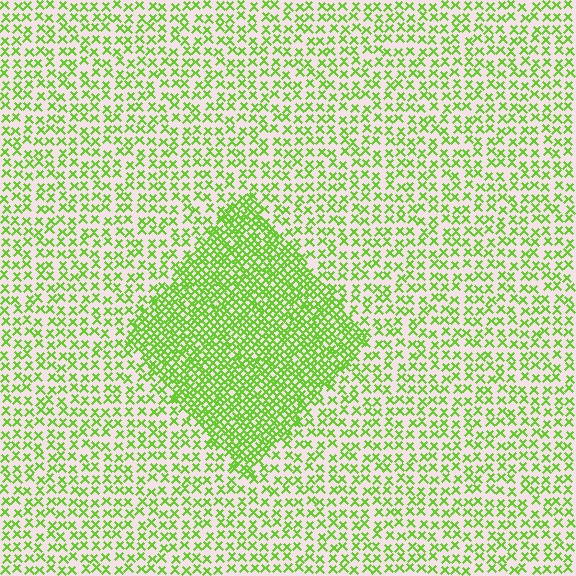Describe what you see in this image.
The image contains small lime elements arranged at two different densities. A diamond-shaped region is visible where the elements are more densely packed than the surrounding area.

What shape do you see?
I see a diamond.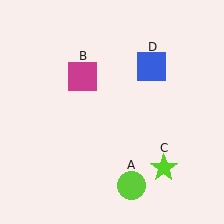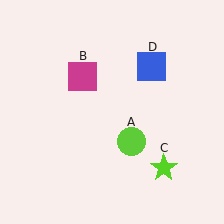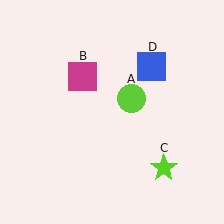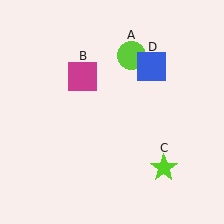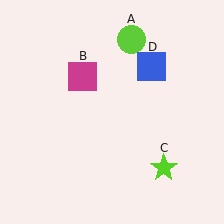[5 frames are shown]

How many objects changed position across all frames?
1 object changed position: lime circle (object A).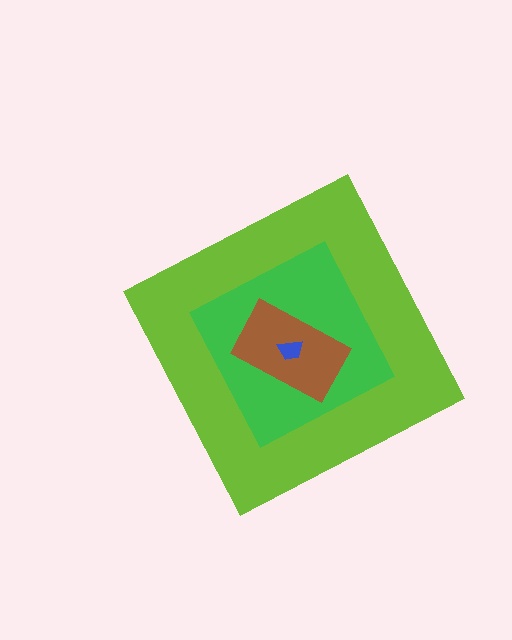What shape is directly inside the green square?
The brown rectangle.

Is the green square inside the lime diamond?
Yes.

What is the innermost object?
The blue trapezoid.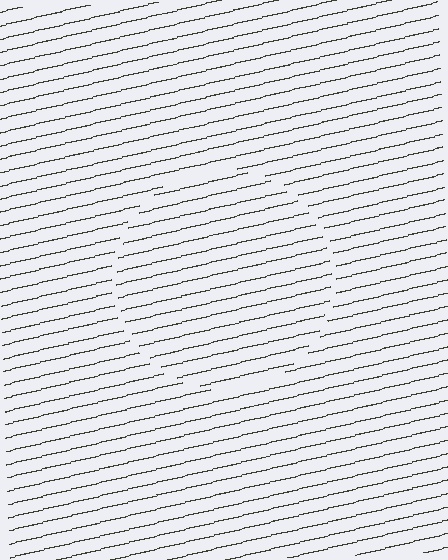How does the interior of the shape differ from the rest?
The interior of the shape contains the same grating, shifted by half a period — the contour is defined by the phase discontinuity where line-ends from the inner and outer gratings abut.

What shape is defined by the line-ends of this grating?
An illusory circle. The interior of the shape contains the same grating, shifted by half a period — the contour is defined by the phase discontinuity where line-ends from the inner and outer gratings abut.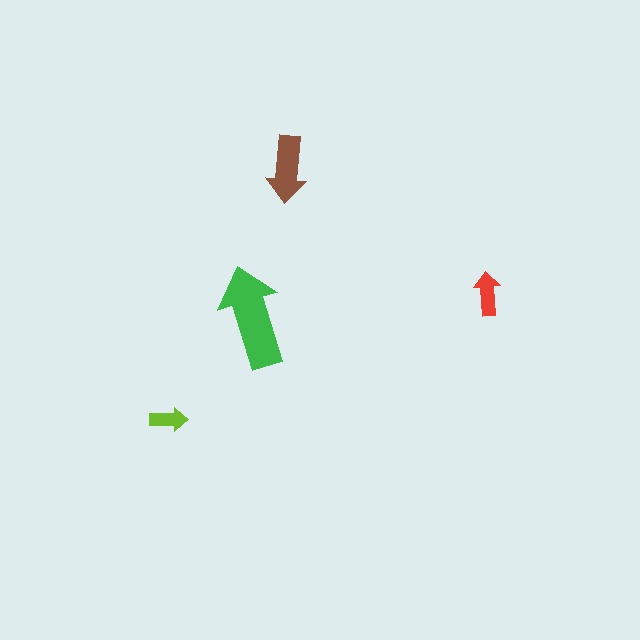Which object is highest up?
The brown arrow is topmost.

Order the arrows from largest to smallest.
the green one, the brown one, the red one, the lime one.